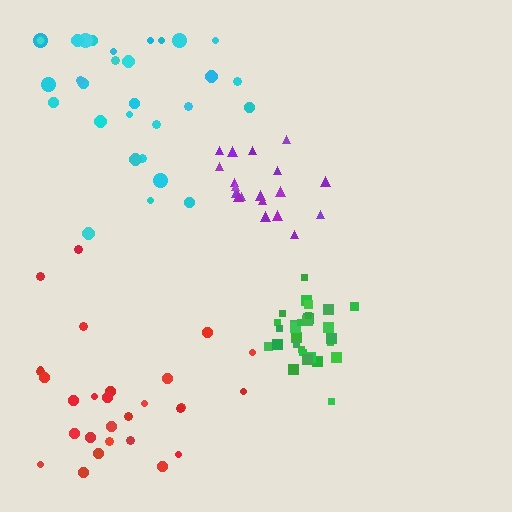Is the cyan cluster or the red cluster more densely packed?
Red.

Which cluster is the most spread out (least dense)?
Cyan.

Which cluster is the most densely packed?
Green.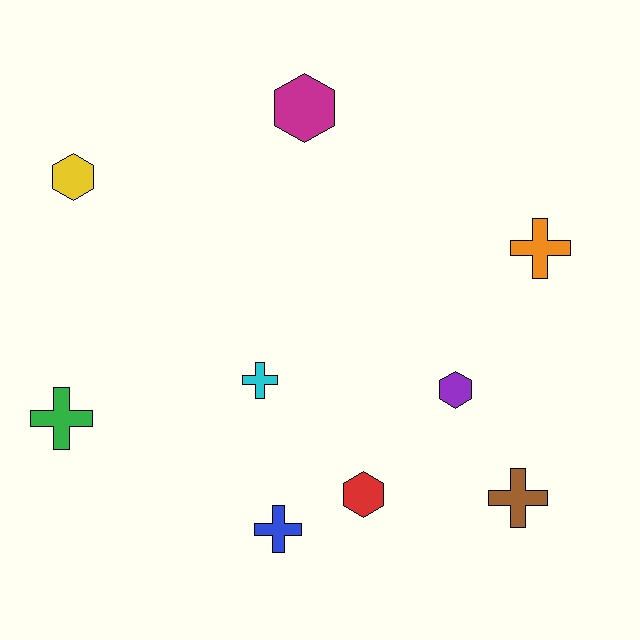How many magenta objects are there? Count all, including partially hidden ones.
There is 1 magenta object.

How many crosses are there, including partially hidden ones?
There are 5 crosses.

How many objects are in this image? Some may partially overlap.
There are 9 objects.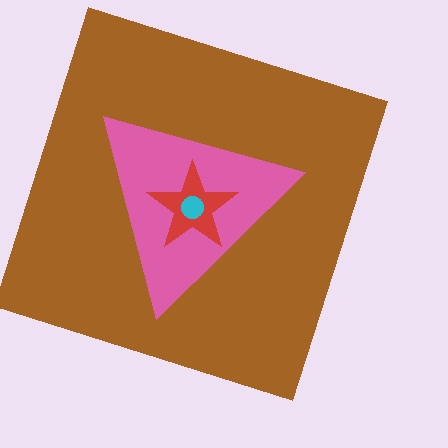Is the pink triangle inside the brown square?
Yes.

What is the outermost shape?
The brown square.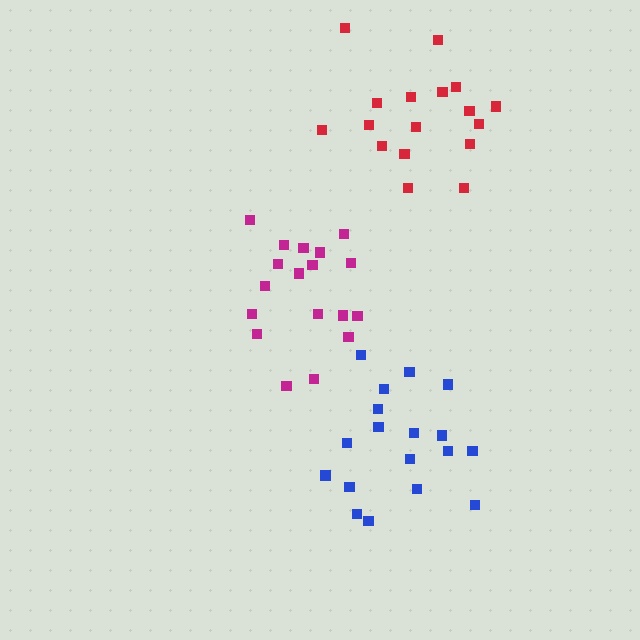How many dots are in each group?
Group 1: 18 dots, Group 2: 17 dots, Group 3: 18 dots (53 total).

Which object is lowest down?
The blue cluster is bottommost.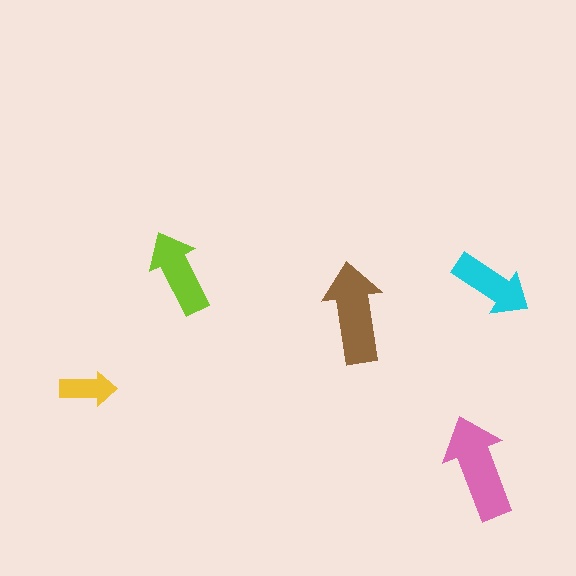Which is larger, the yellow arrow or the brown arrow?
The brown one.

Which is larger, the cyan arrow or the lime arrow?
The lime one.